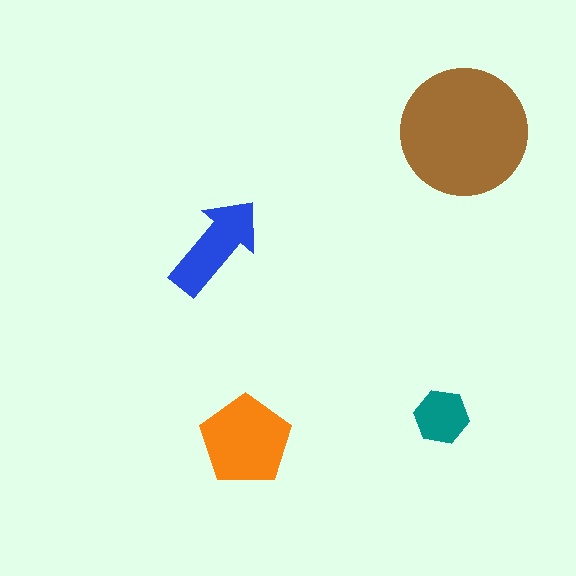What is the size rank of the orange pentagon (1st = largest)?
2nd.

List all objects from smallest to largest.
The teal hexagon, the blue arrow, the orange pentagon, the brown circle.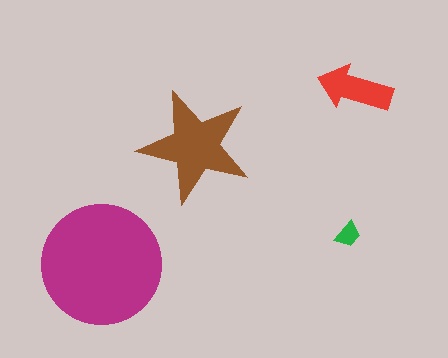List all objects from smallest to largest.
The green trapezoid, the red arrow, the brown star, the magenta circle.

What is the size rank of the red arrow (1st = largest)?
3rd.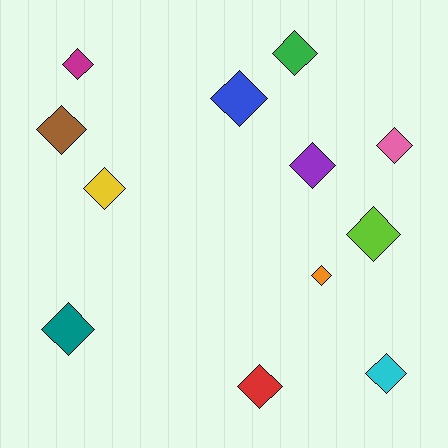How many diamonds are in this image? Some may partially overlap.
There are 12 diamonds.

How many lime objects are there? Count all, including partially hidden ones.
There is 1 lime object.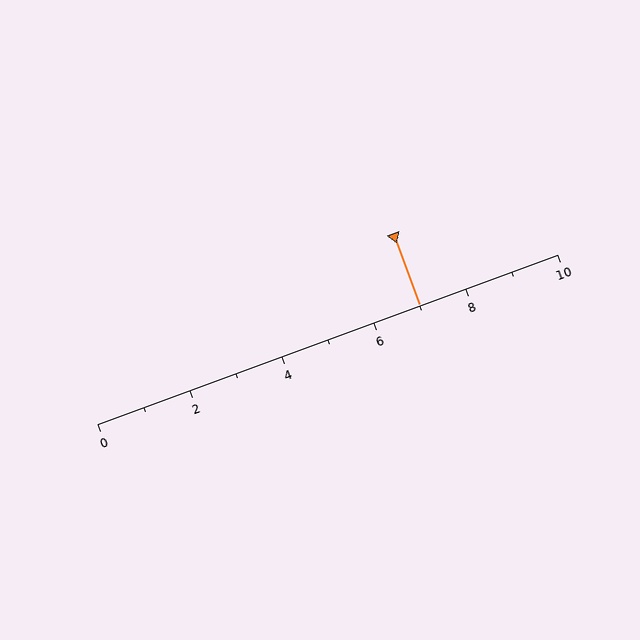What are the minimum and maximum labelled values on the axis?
The axis runs from 0 to 10.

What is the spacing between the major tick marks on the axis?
The major ticks are spaced 2 apart.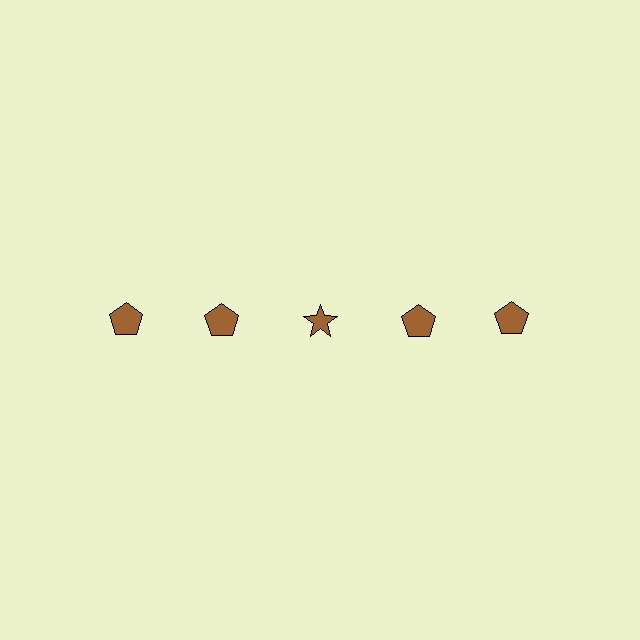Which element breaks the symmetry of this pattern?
The brown star in the top row, center column breaks the symmetry. All other shapes are brown pentagons.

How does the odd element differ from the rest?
It has a different shape: star instead of pentagon.